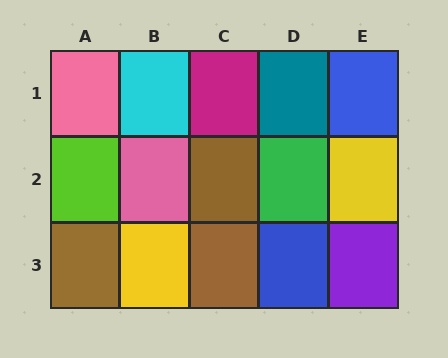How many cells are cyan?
1 cell is cyan.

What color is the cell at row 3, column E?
Purple.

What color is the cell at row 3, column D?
Blue.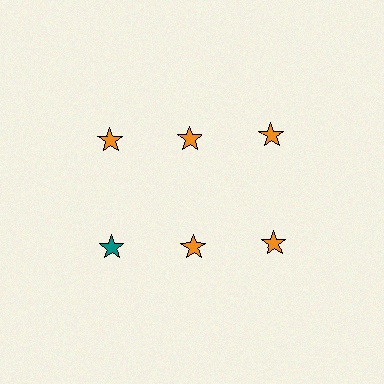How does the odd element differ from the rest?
It has a different color: teal instead of orange.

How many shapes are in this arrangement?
There are 6 shapes arranged in a grid pattern.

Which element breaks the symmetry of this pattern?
The teal star in the second row, leftmost column breaks the symmetry. All other shapes are orange stars.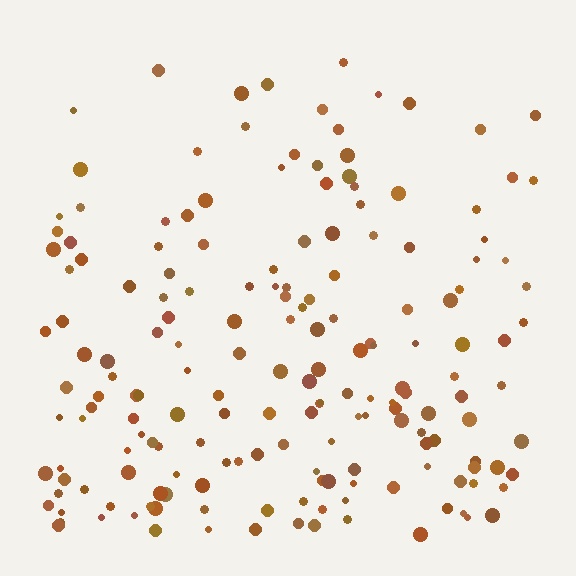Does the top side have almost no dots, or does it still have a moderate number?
Still a moderate number, just noticeably fewer than the bottom.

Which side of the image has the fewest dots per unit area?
The top.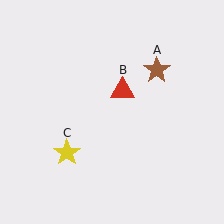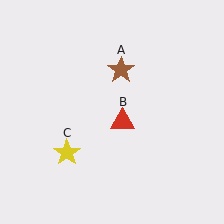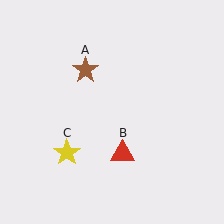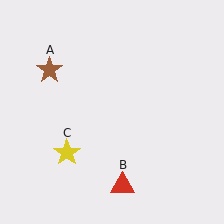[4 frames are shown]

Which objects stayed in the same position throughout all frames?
Yellow star (object C) remained stationary.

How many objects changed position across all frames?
2 objects changed position: brown star (object A), red triangle (object B).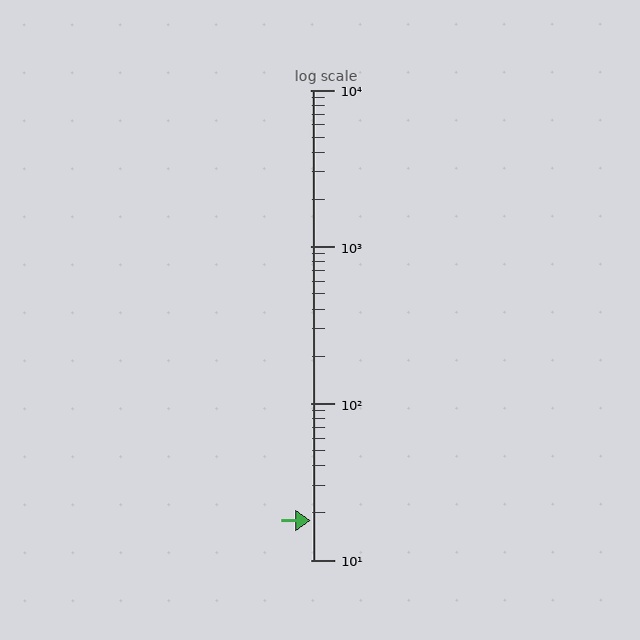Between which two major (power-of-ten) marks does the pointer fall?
The pointer is between 10 and 100.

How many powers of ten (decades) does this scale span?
The scale spans 3 decades, from 10 to 10000.